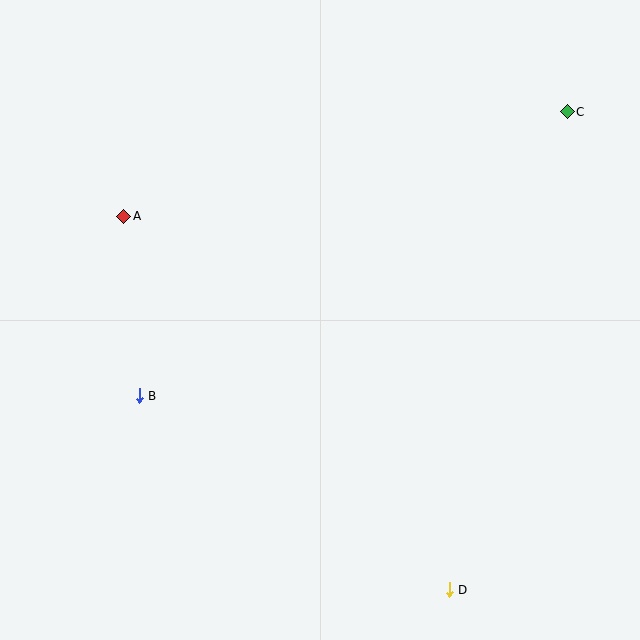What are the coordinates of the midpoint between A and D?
The midpoint between A and D is at (287, 403).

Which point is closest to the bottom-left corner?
Point B is closest to the bottom-left corner.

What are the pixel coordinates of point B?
Point B is at (139, 396).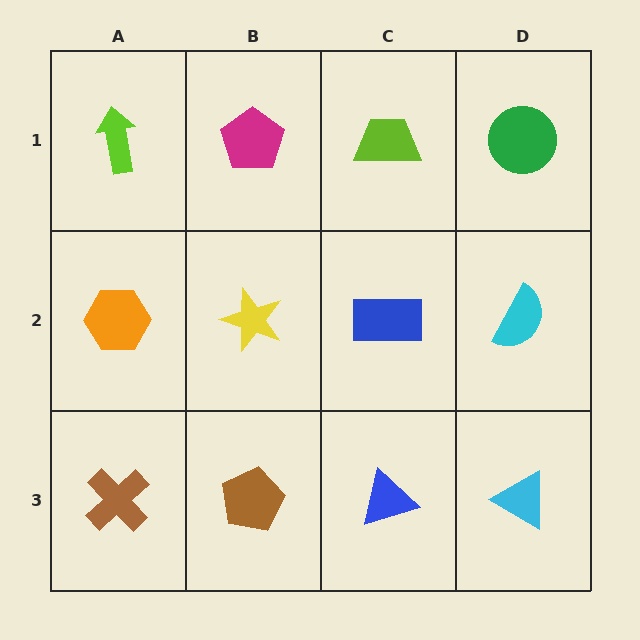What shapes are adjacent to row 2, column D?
A green circle (row 1, column D), a cyan triangle (row 3, column D), a blue rectangle (row 2, column C).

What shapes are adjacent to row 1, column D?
A cyan semicircle (row 2, column D), a lime trapezoid (row 1, column C).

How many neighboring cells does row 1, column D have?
2.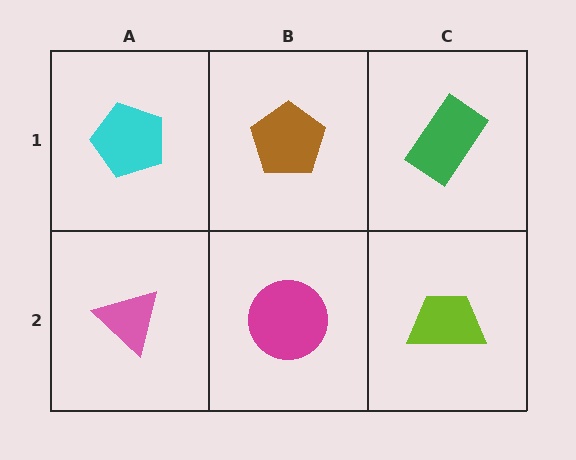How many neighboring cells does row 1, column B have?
3.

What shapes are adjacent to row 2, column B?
A brown pentagon (row 1, column B), a pink triangle (row 2, column A), a lime trapezoid (row 2, column C).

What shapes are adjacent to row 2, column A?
A cyan pentagon (row 1, column A), a magenta circle (row 2, column B).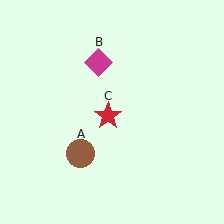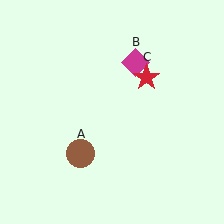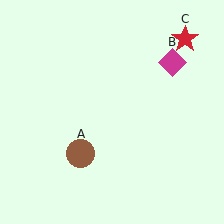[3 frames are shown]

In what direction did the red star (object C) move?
The red star (object C) moved up and to the right.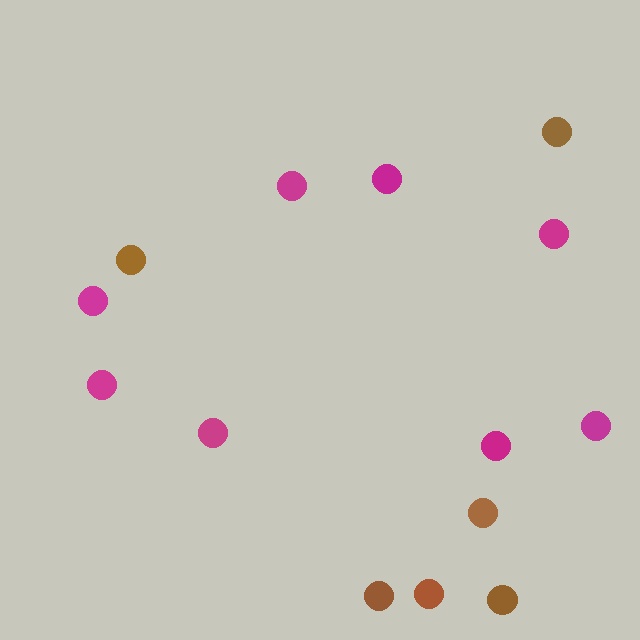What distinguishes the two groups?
There are 2 groups: one group of magenta circles (8) and one group of brown circles (6).